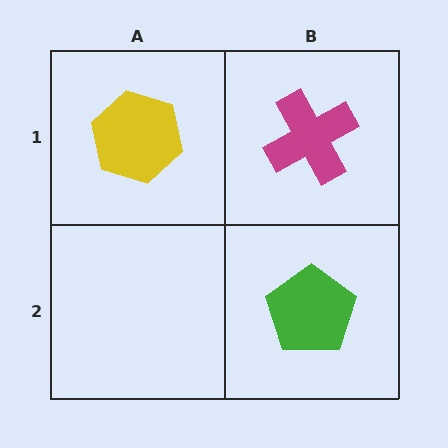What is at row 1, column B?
A magenta cross.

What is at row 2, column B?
A green pentagon.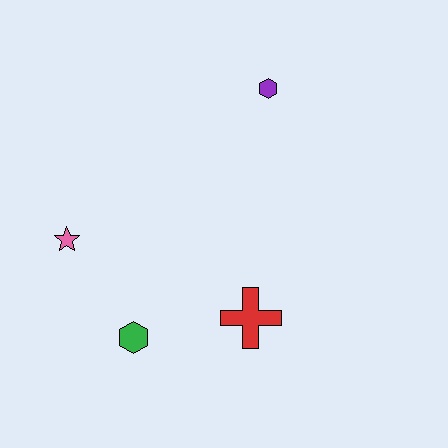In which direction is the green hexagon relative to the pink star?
The green hexagon is below the pink star.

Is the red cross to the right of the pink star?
Yes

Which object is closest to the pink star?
The green hexagon is closest to the pink star.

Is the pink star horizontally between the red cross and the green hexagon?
No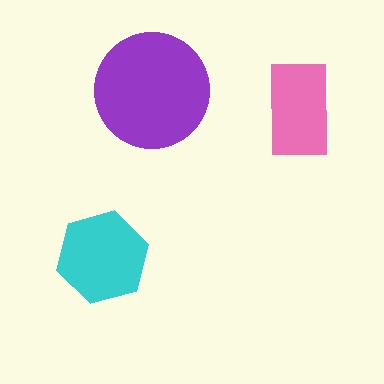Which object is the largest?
The purple circle.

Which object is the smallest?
The pink rectangle.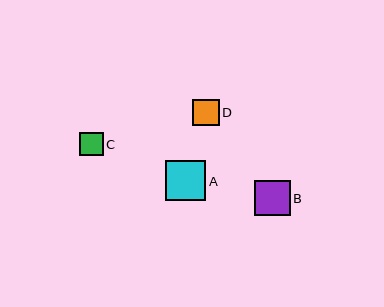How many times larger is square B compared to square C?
Square B is approximately 1.5 times the size of square C.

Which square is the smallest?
Square C is the smallest with a size of approximately 23 pixels.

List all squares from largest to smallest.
From largest to smallest: A, B, D, C.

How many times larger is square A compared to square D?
Square A is approximately 1.5 times the size of square D.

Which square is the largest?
Square A is the largest with a size of approximately 40 pixels.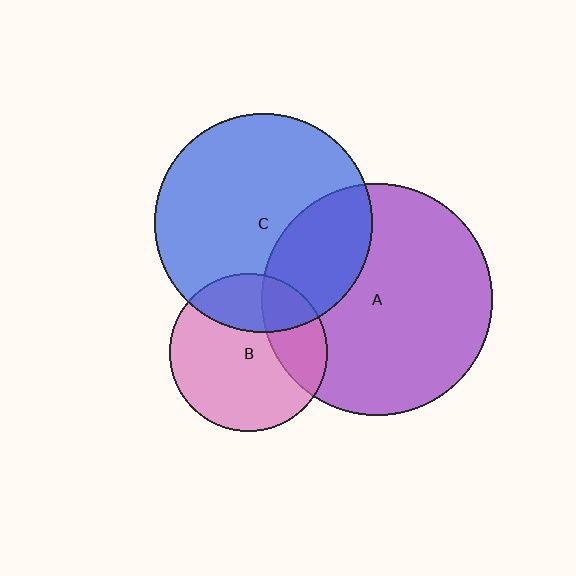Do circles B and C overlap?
Yes.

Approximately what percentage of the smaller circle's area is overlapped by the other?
Approximately 25%.